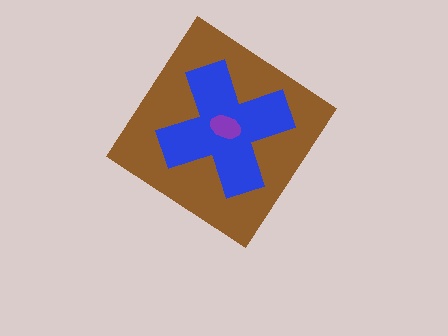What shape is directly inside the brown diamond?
The blue cross.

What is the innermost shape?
The purple ellipse.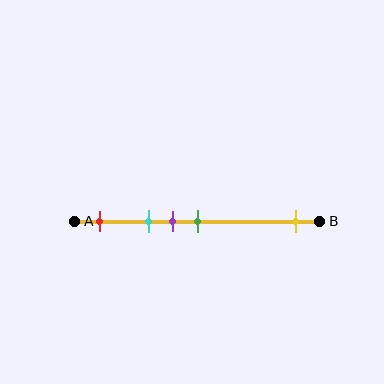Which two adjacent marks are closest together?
The purple and green marks are the closest adjacent pair.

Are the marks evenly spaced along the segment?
No, the marks are not evenly spaced.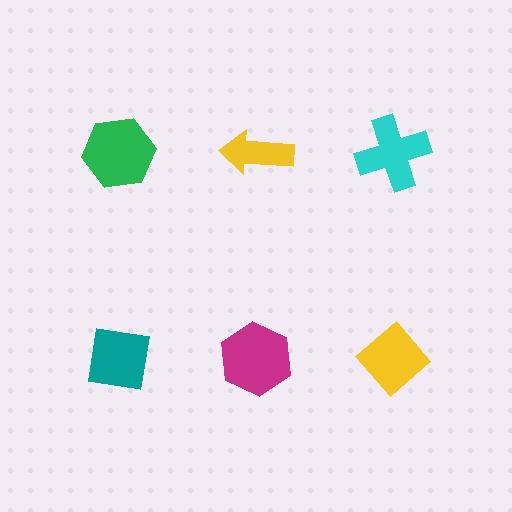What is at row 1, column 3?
A cyan cross.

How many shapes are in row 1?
3 shapes.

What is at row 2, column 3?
A yellow diamond.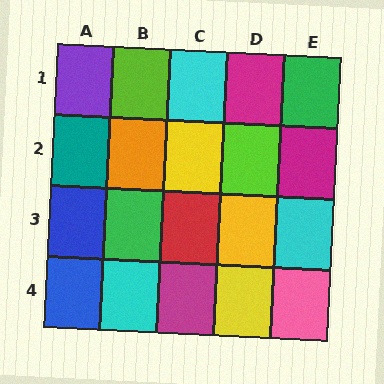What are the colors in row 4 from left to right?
Blue, cyan, magenta, yellow, pink.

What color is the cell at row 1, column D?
Magenta.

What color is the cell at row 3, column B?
Green.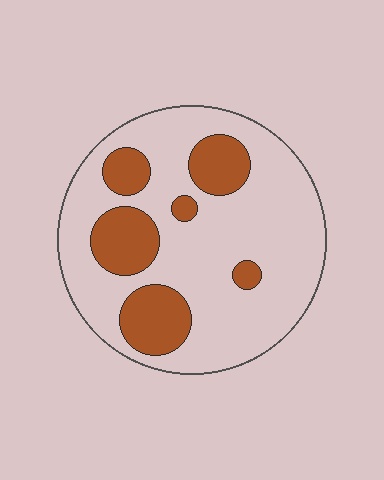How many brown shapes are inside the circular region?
6.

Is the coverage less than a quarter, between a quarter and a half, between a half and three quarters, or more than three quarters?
Less than a quarter.